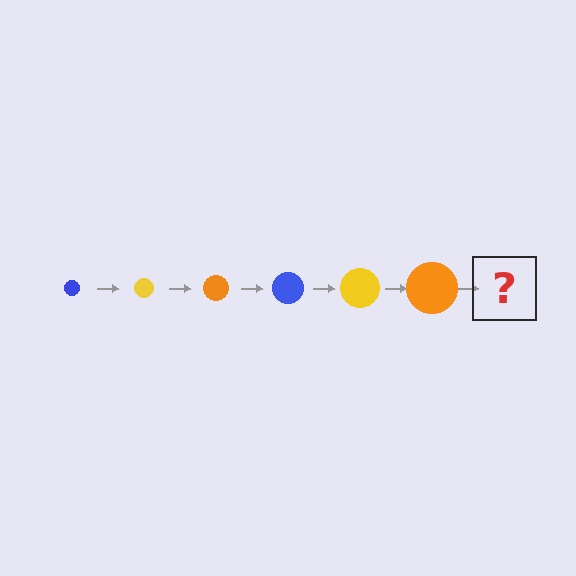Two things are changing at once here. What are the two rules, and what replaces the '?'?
The two rules are that the circle grows larger each step and the color cycles through blue, yellow, and orange. The '?' should be a blue circle, larger than the previous one.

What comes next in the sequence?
The next element should be a blue circle, larger than the previous one.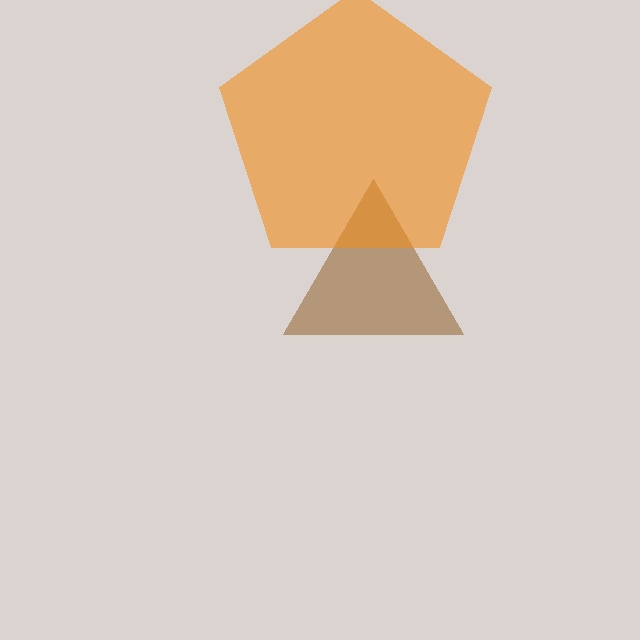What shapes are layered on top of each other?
The layered shapes are: a brown triangle, an orange pentagon.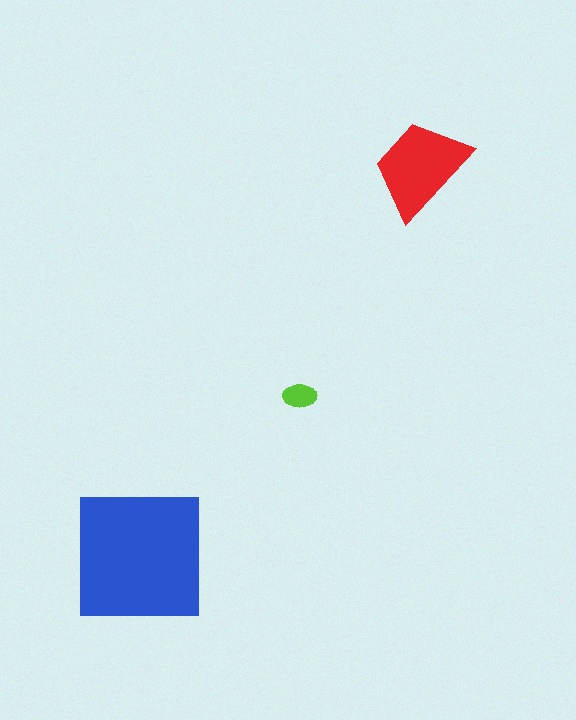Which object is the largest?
The blue square.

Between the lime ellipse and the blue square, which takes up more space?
The blue square.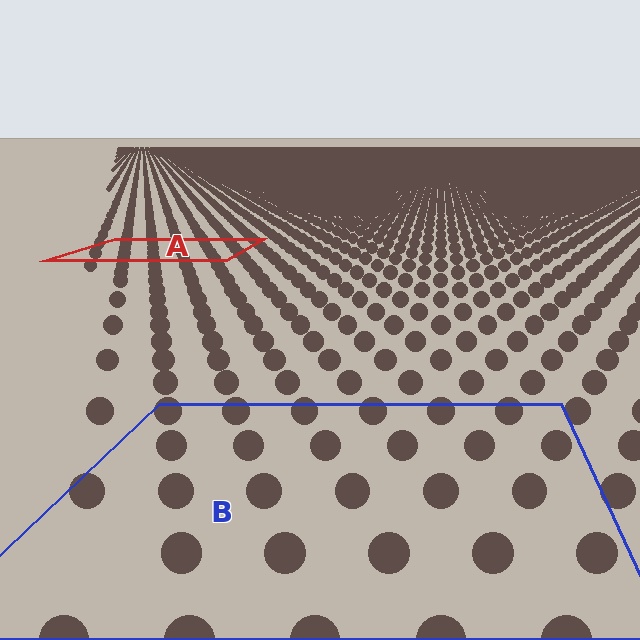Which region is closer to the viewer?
Region B is closer. The texture elements there are larger and more spread out.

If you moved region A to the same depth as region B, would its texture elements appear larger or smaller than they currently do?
They would appear larger. At a closer depth, the same texture elements are projected at a bigger on-screen size.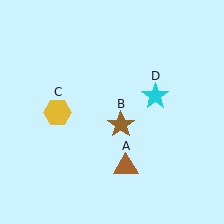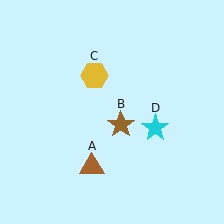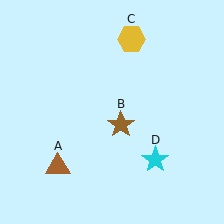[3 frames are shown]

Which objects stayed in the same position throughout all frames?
Brown star (object B) remained stationary.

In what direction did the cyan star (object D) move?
The cyan star (object D) moved down.